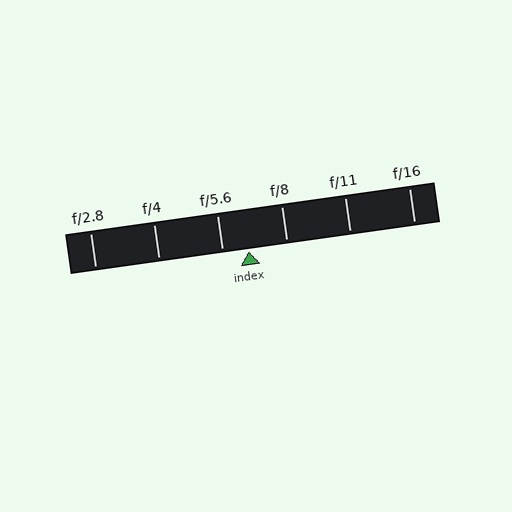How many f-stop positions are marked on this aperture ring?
There are 6 f-stop positions marked.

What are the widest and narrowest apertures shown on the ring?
The widest aperture shown is f/2.8 and the narrowest is f/16.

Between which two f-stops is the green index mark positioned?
The index mark is between f/5.6 and f/8.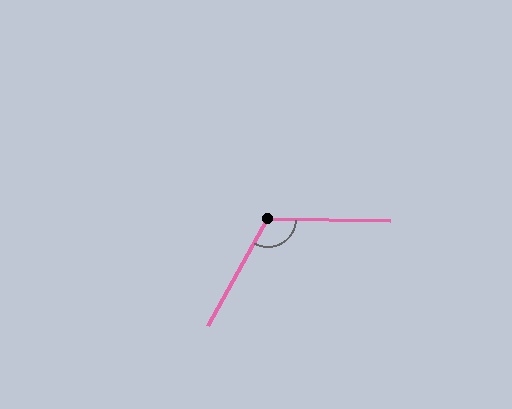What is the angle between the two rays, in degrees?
Approximately 118 degrees.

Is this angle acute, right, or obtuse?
It is obtuse.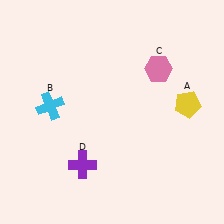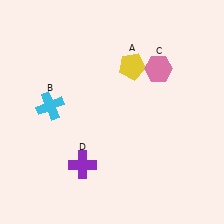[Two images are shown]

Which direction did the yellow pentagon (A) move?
The yellow pentagon (A) moved left.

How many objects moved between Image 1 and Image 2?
1 object moved between the two images.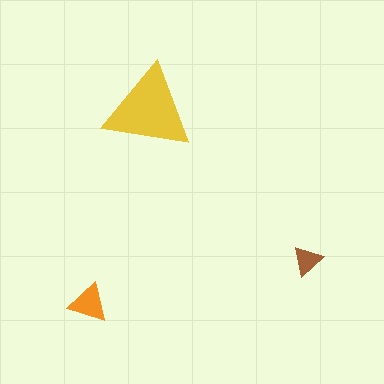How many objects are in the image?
There are 3 objects in the image.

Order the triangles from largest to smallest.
the yellow one, the orange one, the brown one.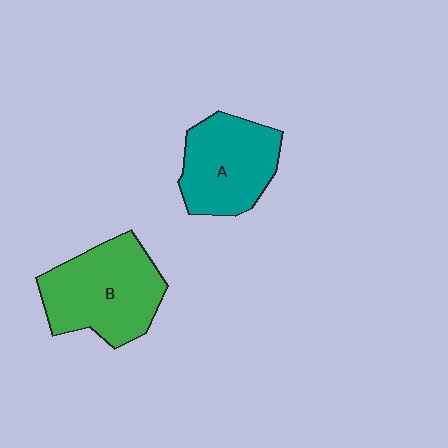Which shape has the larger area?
Shape B (green).